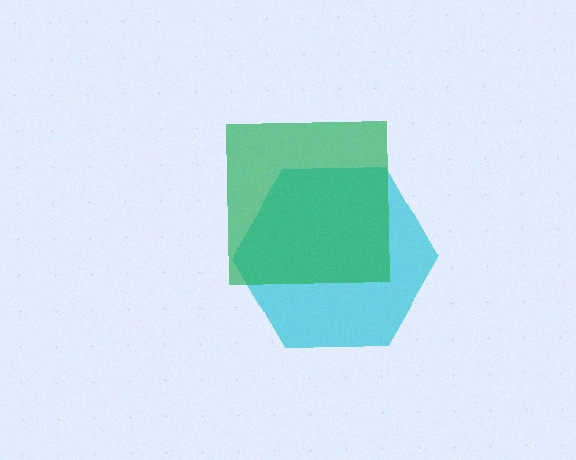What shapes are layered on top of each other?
The layered shapes are: a cyan hexagon, a green square.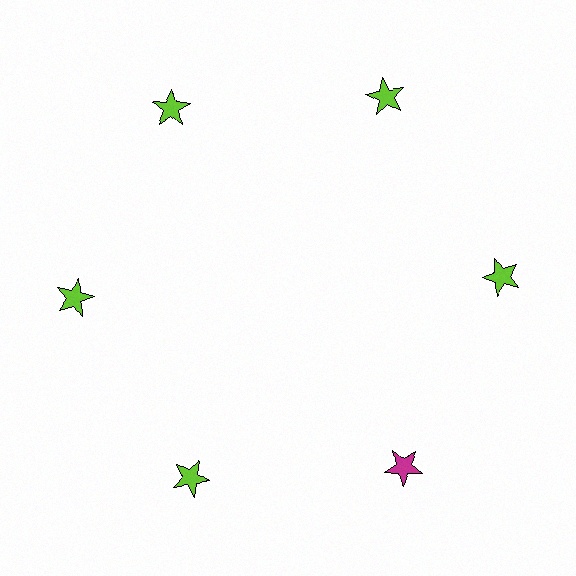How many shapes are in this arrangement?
There are 6 shapes arranged in a ring pattern.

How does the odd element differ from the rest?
It has a different color: magenta instead of lime.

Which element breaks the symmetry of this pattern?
The magenta star at roughly the 5 o'clock position breaks the symmetry. All other shapes are lime stars.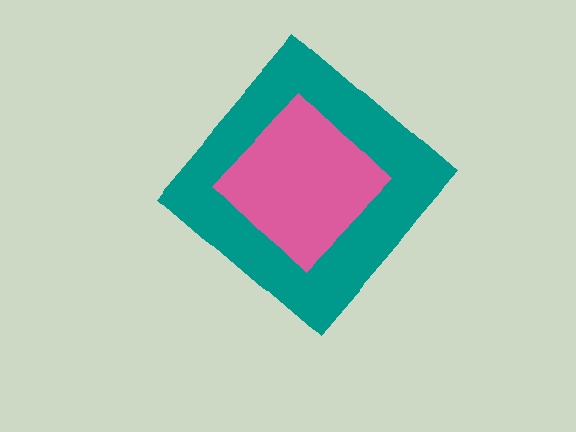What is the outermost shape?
The teal diamond.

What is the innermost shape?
The pink diamond.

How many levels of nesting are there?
2.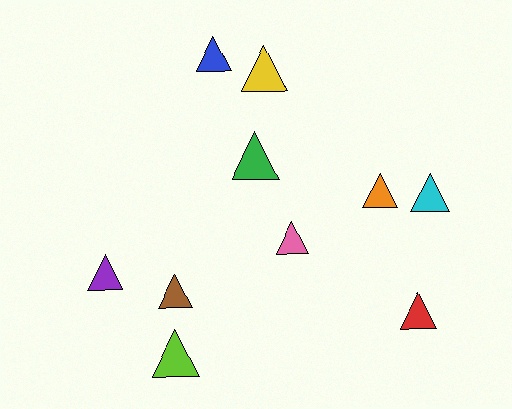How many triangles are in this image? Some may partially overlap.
There are 10 triangles.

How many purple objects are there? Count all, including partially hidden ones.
There is 1 purple object.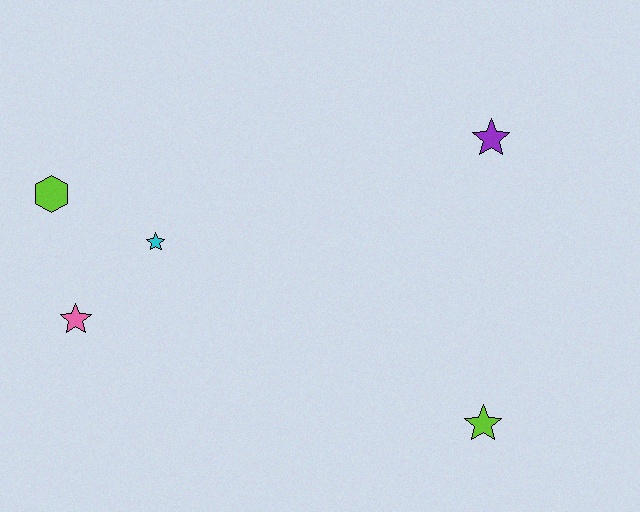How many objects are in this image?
There are 5 objects.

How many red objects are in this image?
There are no red objects.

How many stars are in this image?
There are 4 stars.